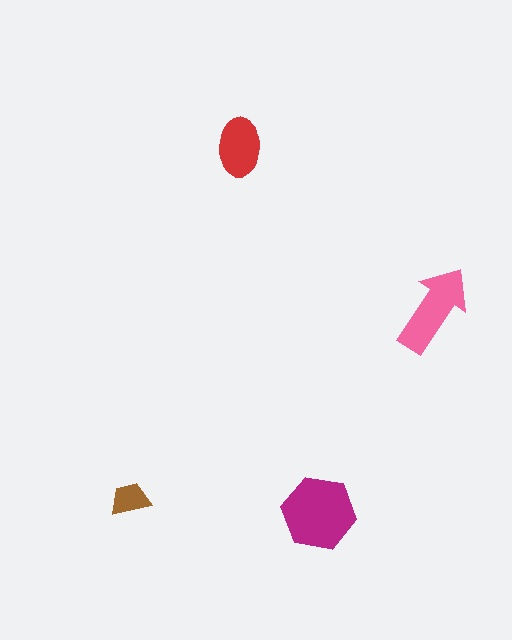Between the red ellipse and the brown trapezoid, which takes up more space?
The red ellipse.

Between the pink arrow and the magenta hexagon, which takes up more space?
The magenta hexagon.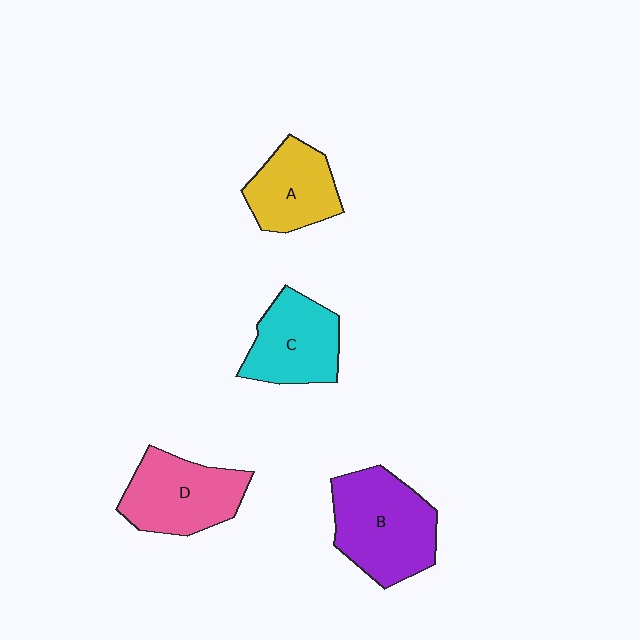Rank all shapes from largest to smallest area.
From largest to smallest: B (purple), D (pink), C (cyan), A (yellow).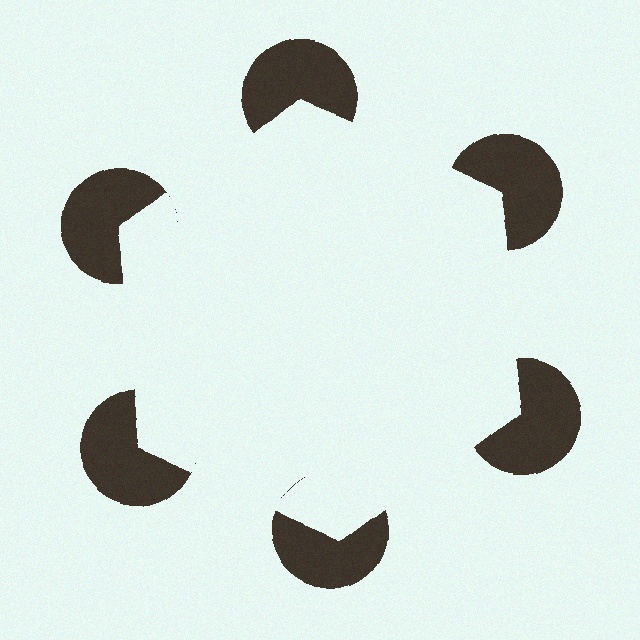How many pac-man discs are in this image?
There are 6 — one at each vertex of the illusory hexagon.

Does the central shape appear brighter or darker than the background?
It typically appears slightly brighter than the background, even though no actual brightness change is drawn.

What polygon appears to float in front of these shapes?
An illusory hexagon — its edges are inferred from the aligned wedge cuts in the pac-man discs, not physically drawn.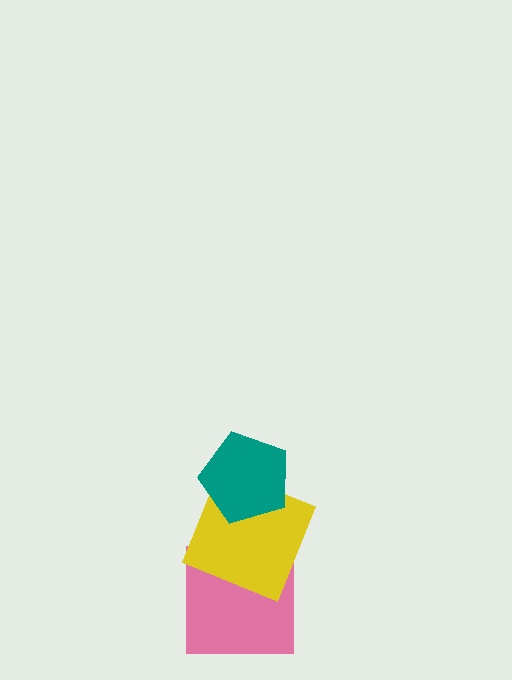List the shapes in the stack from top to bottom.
From top to bottom: the teal pentagon, the yellow square, the pink square.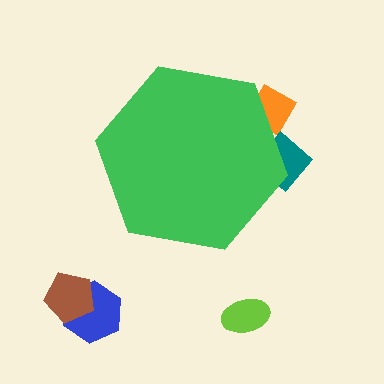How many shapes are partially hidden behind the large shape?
2 shapes are partially hidden.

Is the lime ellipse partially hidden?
No, the lime ellipse is fully visible.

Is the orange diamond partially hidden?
Yes, the orange diamond is partially hidden behind the green hexagon.